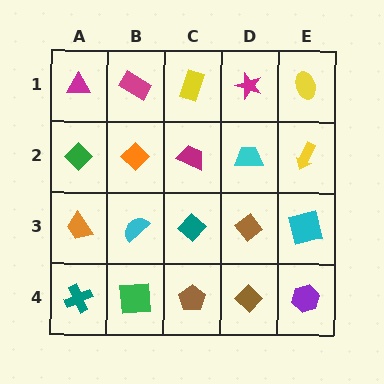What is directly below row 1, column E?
A yellow arrow.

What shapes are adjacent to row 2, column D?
A magenta star (row 1, column D), a brown diamond (row 3, column D), a magenta trapezoid (row 2, column C), a yellow arrow (row 2, column E).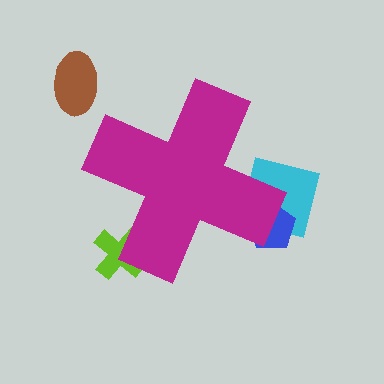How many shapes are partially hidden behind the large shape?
3 shapes are partially hidden.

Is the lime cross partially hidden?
Yes, the lime cross is partially hidden behind the magenta cross.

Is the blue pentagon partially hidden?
Yes, the blue pentagon is partially hidden behind the magenta cross.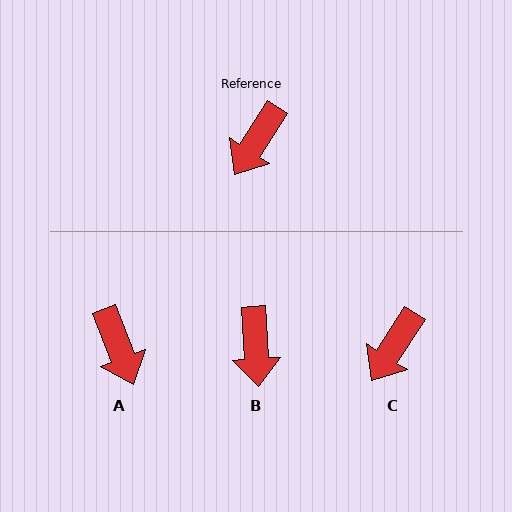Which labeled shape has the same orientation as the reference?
C.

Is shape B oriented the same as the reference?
No, it is off by about 36 degrees.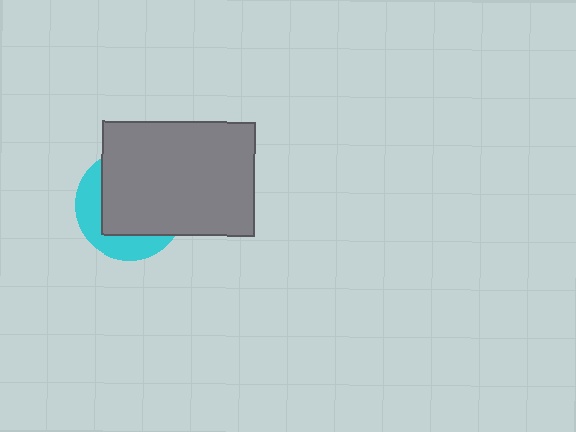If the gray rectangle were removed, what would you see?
You would see the complete cyan circle.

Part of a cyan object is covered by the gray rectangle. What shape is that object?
It is a circle.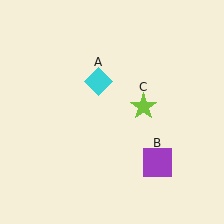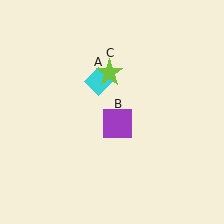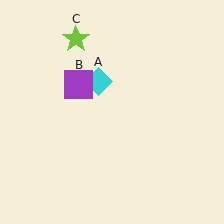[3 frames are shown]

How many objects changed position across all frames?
2 objects changed position: purple square (object B), lime star (object C).